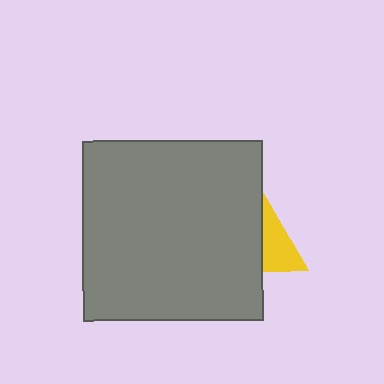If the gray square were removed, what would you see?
You would see the complete yellow triangle.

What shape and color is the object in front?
The object in front is a gray square.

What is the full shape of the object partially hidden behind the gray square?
The partially hidden object is a yellow triangle.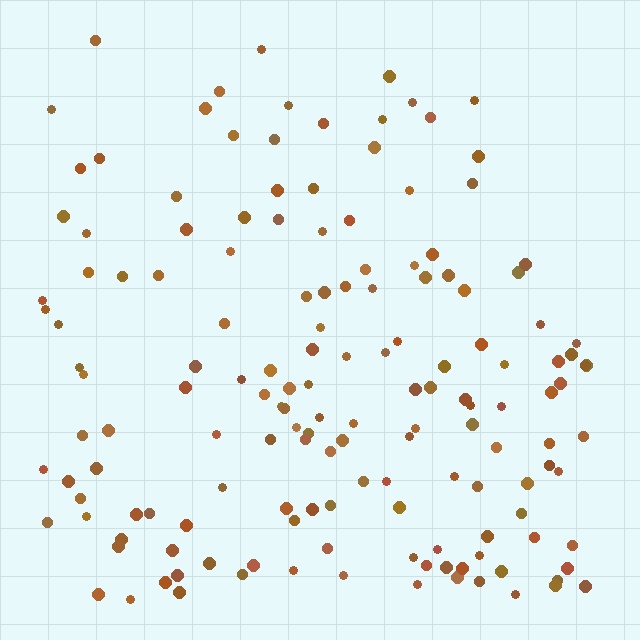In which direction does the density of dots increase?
From top to bottom, with the bottom side densest.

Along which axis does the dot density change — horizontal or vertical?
Vertical.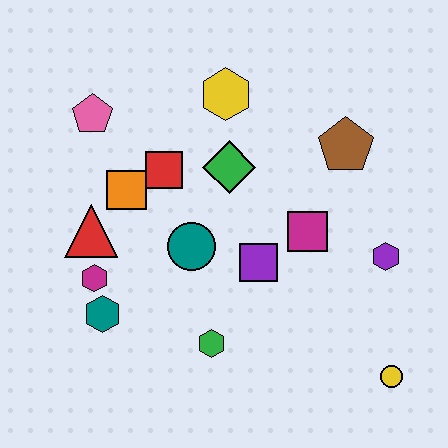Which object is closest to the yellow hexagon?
The green diamond is closest to the yellow hexagon.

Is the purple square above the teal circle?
No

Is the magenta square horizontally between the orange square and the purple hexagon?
Yes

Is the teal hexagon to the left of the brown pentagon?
Yes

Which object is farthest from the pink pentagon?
The yellow circle is farthest from the pink pentagon.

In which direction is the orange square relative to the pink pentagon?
The orange square is below the pink pentagon.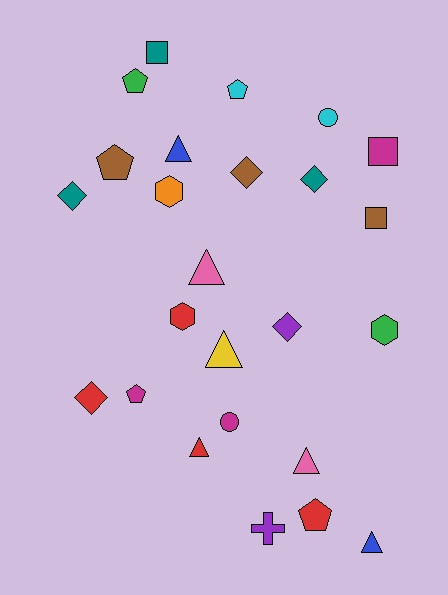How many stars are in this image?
There are no stars.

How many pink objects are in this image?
There are 2 pink objects.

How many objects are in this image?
There are 25 objects.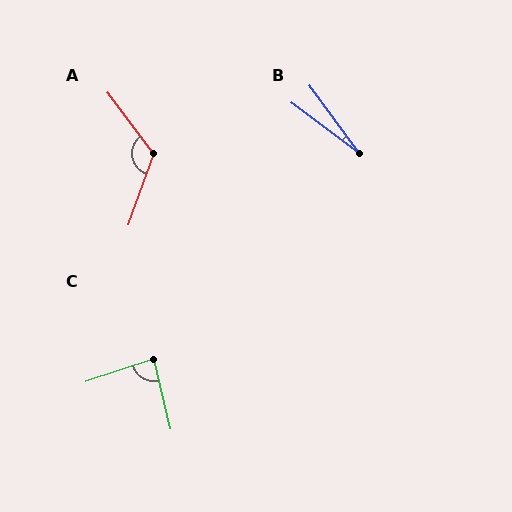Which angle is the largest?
A, at approximately 124 degrees.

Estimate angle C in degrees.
Approximately 85 degrees.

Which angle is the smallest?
B, at approximately 17 degrees.